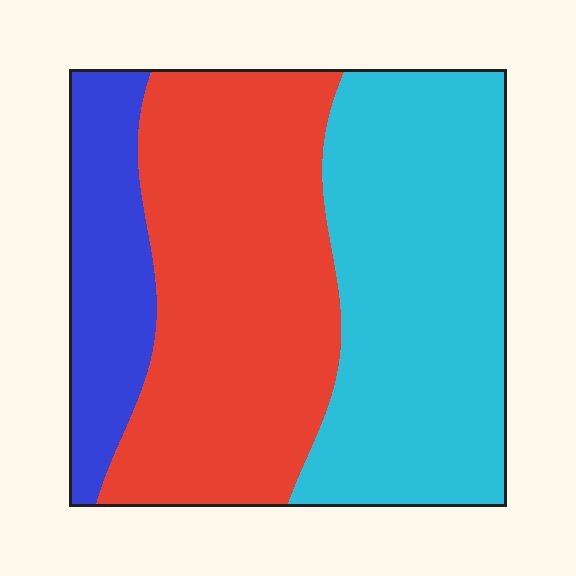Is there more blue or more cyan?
Cyan.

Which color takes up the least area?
Blue, at roughly 15%.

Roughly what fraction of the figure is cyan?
Cyan takes up about two fifths (2/5) of the figure.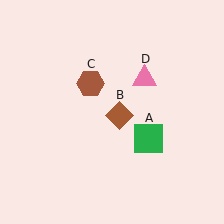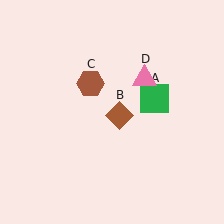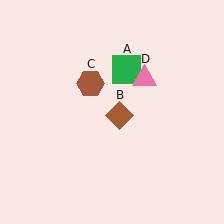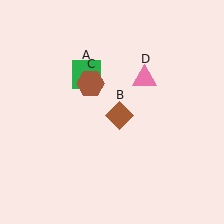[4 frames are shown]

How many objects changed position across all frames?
1 object changed position: green square (object A).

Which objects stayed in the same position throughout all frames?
Brown diamond (object B) and brown hexagon (object C) and pink triangle (object D) remained stationary.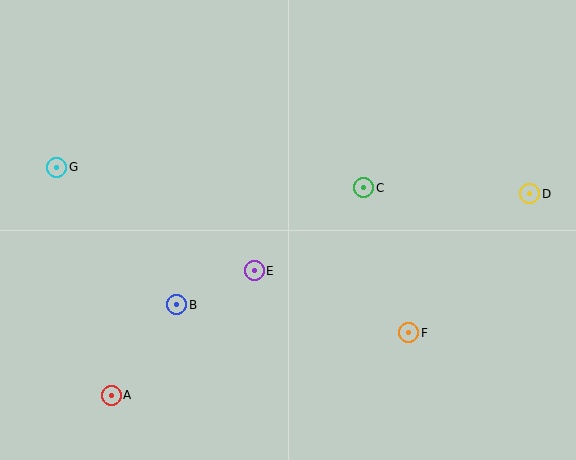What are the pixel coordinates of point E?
Point E is at (254, 271).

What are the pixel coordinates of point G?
Point G is at (57, 167).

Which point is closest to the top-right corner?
Point D is closest to the top-right corner.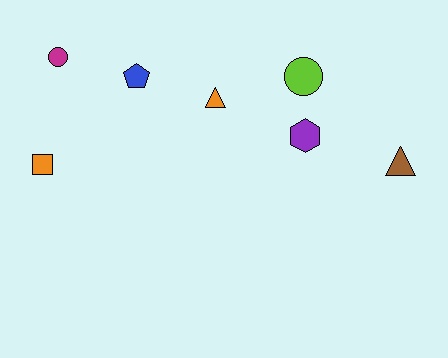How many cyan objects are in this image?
There are no cyan objects.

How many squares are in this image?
There is 1 square.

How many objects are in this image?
There are 7 objects.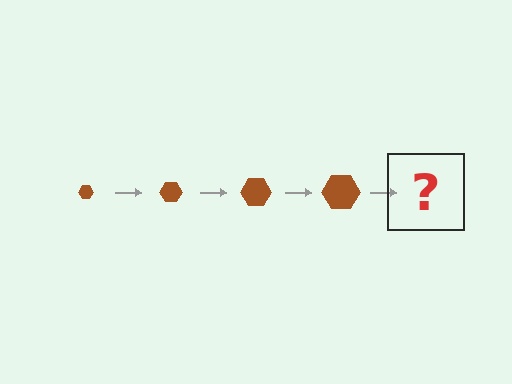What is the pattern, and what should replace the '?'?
The pattern is that the hexagon gets progressively larger each step. The '?' should be a brown hexagon, larger than the previous one.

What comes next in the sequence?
The next element should be a brown hexagon, larger than the previous one.